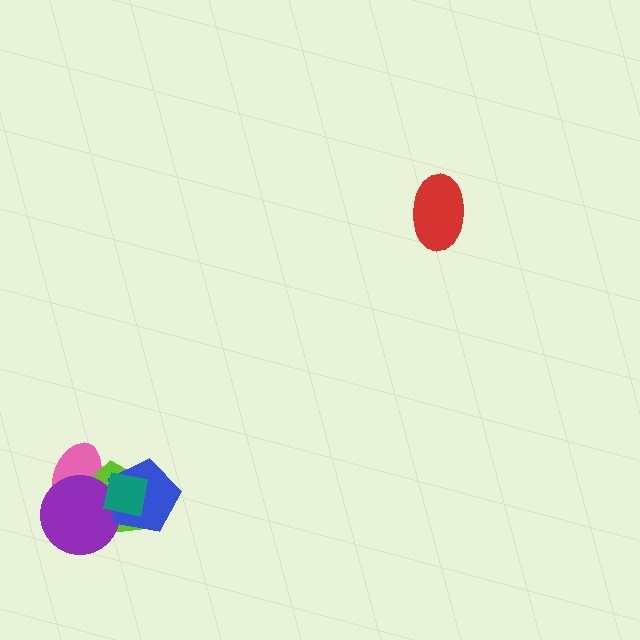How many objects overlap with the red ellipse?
0 objects overlap with the red ellipse.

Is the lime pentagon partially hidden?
Yes, it is partially covered by another shape.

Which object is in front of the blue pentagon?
The teal square is in front of the blue pentagon.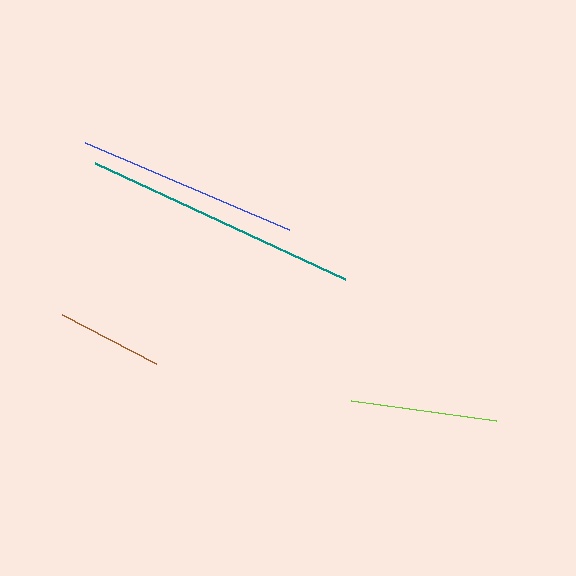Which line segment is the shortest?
The brown line is the shortest at approximately 106 pixels.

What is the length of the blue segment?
The blue segment is approximately 222 pixels long.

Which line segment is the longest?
The teal line is the longest at approximately 276 pixels.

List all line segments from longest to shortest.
From longest to shortest: teal, blue, lime, brown.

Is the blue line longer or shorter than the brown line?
The blue line is longer than the brown line.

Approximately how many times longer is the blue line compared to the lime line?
The blue line is approximately 1.5 times the length of the lime line.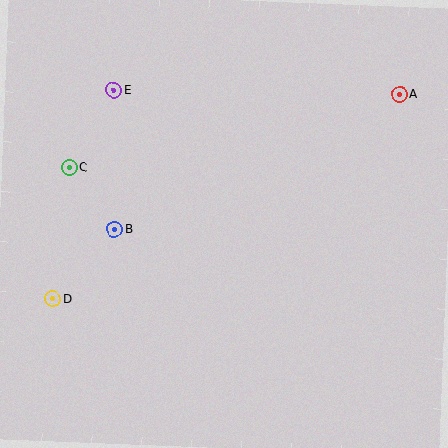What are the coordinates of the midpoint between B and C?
The midpoint between B and C is at (92, 198).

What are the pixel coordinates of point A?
Point A is at (399, 94).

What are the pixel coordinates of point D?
Point D is at (53, 299).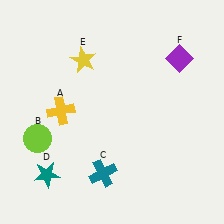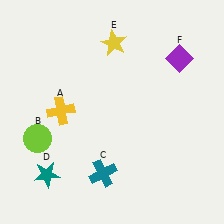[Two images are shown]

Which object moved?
The yellow star (E) moved right.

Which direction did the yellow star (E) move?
The yellow star (E) moved right.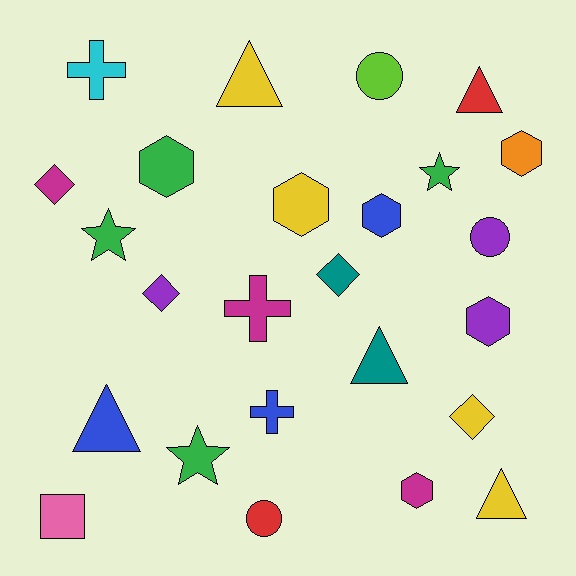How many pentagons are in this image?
There are no pentagons.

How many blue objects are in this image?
There are 3 blue objects.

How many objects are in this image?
There are 25 objects.